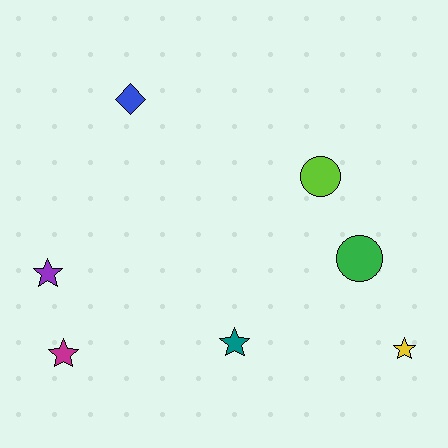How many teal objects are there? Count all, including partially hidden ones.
There is 1 teal object.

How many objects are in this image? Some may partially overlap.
There are 7 objects.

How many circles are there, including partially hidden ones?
There are 2 circles.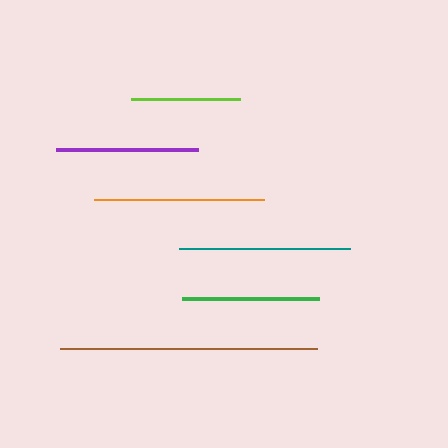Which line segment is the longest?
The brown line is the longest at approximately 257 pixels.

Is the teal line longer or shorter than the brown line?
The brown line is longer than the teal line.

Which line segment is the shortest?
The lime line is the shortest at approximately 110 pixels.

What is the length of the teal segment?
The teal segment is approximately 172 pixels long.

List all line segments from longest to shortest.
From longest to shortest: brown, teal, orange, purple, green, lime.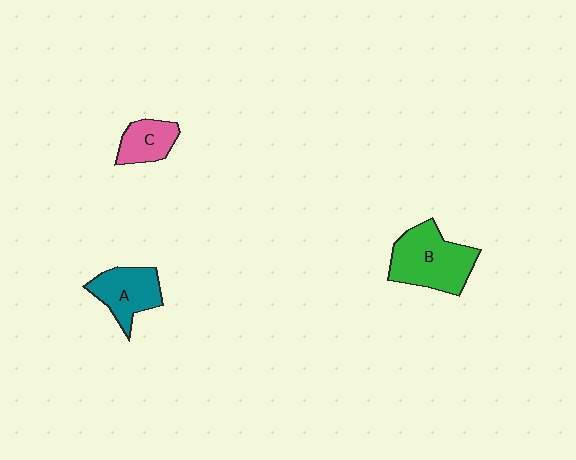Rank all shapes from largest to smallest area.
From largest to smallest: B (green), A (teal), C (pink).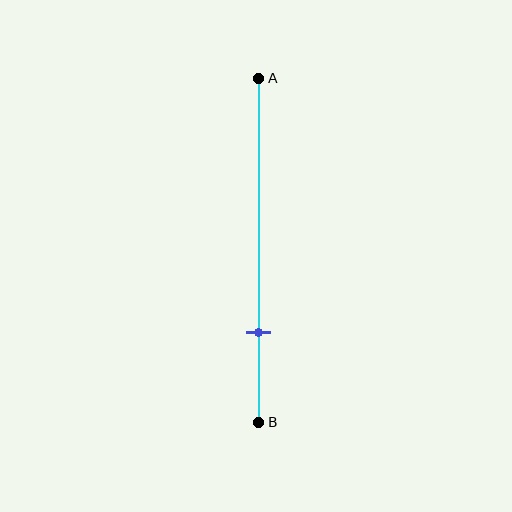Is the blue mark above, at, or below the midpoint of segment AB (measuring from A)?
The blue mark is below the midpoint of segment AB.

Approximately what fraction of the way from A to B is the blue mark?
The blue mark is approximately 75% of the way from A to B.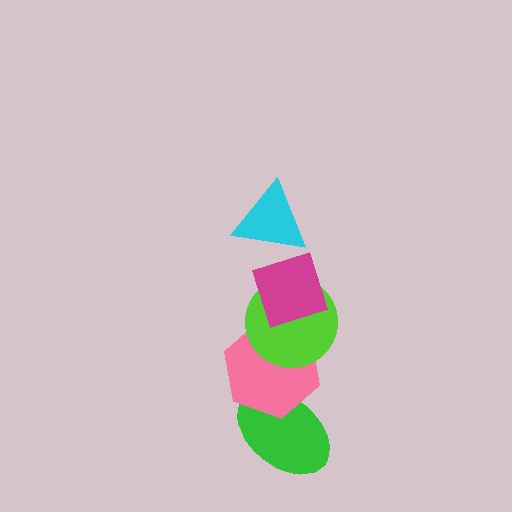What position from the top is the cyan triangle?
The cyan triangle is 1st from the top.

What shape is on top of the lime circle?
The magenta diamond is on top of the lime circle.